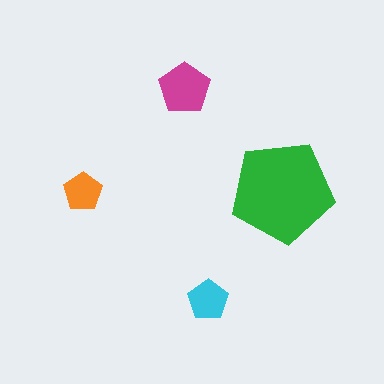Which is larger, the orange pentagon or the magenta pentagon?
The magenta one.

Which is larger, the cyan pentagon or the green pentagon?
The green one.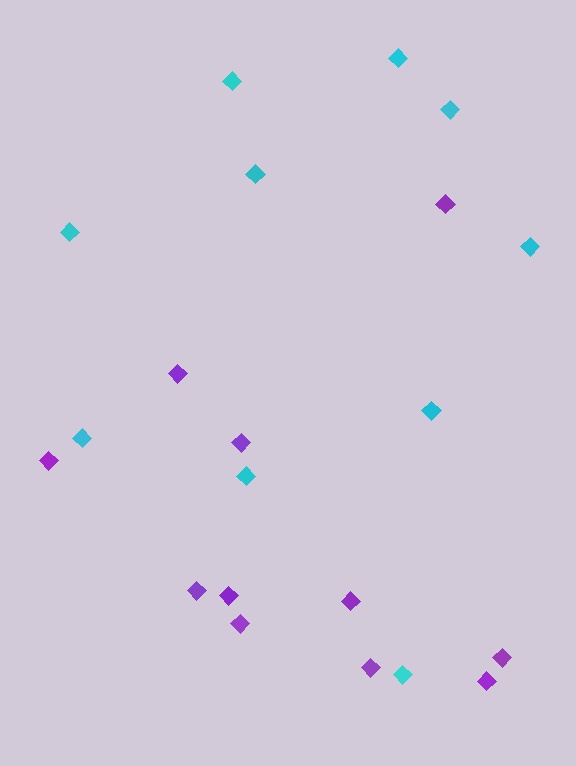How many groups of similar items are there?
There are 2 groups: one group of purple diamonds (11) and one group of cyan diamonds (10).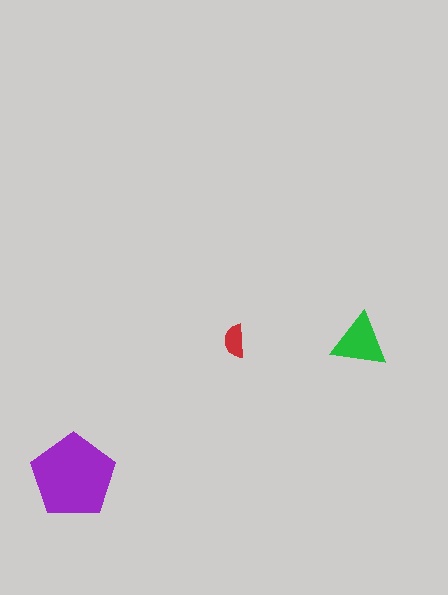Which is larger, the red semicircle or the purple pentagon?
The purple pentagon.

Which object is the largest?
The purple pentagon.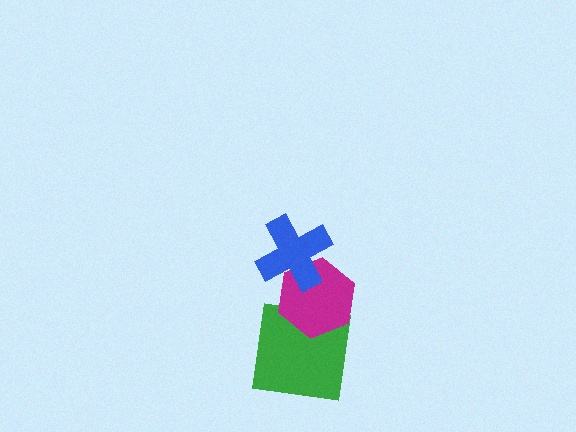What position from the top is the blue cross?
The blue cross is 1st from the top.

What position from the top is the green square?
The green square is 3rd from the top.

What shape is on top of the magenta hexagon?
The blue cross is on top of the magenta hexagon.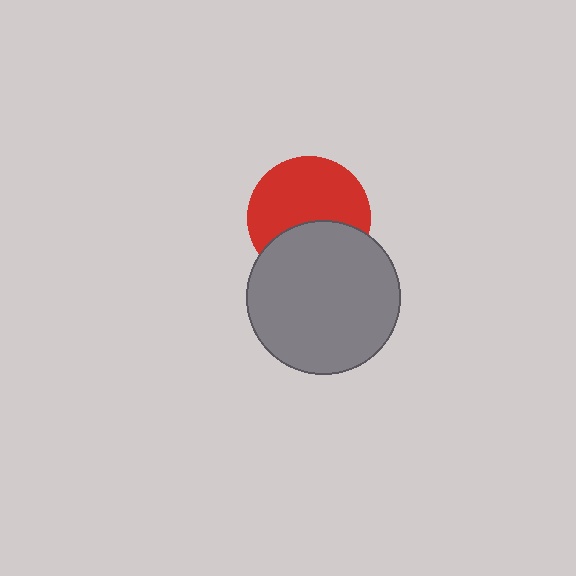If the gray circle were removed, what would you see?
You would see the complete red circle.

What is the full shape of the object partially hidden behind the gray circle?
The partially hidden object is a red circle.